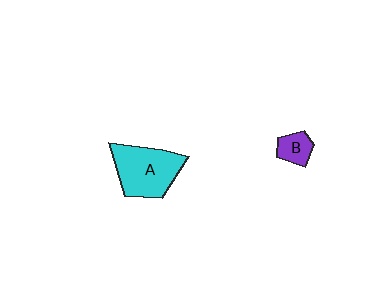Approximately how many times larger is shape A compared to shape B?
Approximately 3.0 times.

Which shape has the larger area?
Shape A (cyan).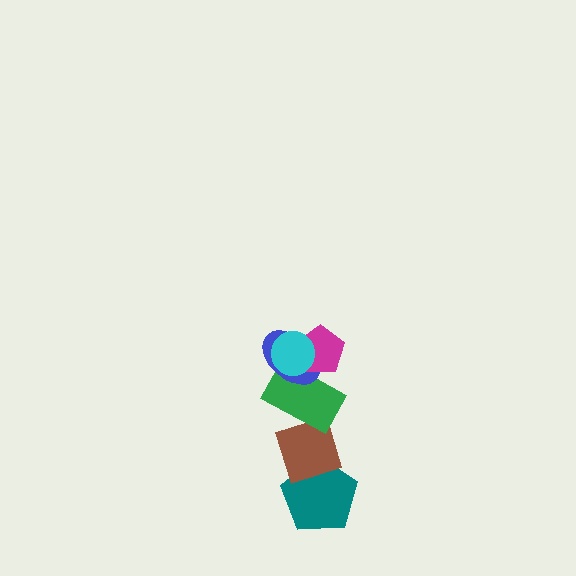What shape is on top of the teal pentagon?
The brown diamond is on top of the teal pentagon.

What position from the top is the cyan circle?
The cyan circle is 1st from the top.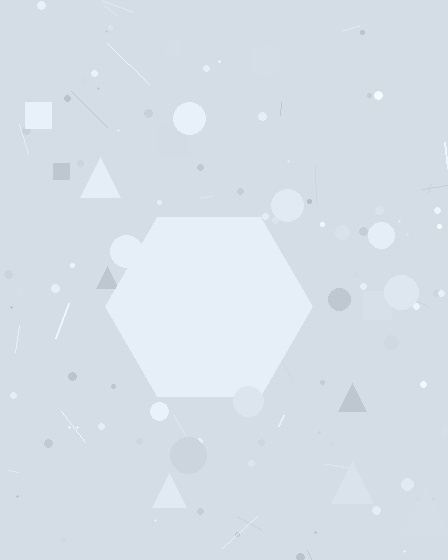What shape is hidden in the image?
A hexagon is hidden in the image.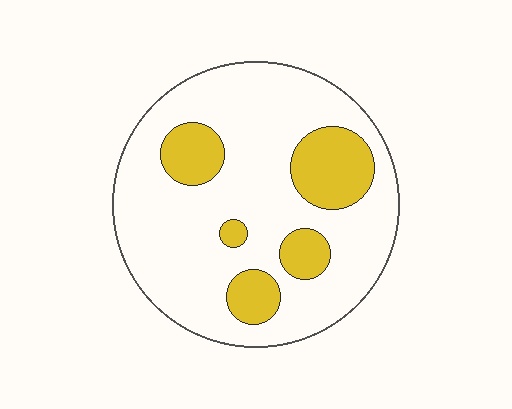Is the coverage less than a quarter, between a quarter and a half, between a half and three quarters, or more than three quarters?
Less than a quarter.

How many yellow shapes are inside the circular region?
5.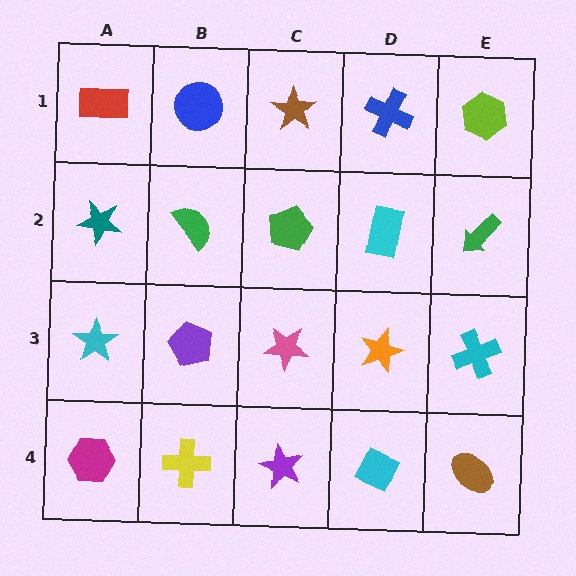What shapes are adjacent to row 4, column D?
An orange star (row 3, column D), a purple star (row 4, column C), a brown ellipse (row 4, column E).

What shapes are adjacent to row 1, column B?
A green semicircle (row 2, column B), a red rectangle (row 1, column A), a brown star (row 1, column C).